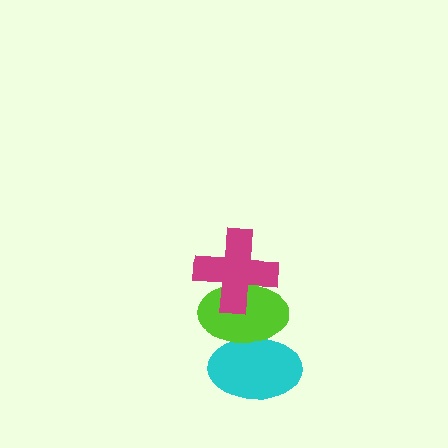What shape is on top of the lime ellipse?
The magenta cross is on top of the lime ellipse.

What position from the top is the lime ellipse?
The lime ellipse is 2nd from the top.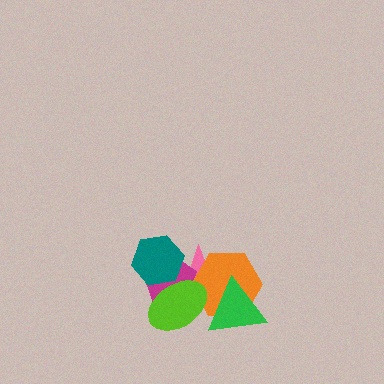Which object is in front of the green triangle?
The lime ellipse is in front of the green triangle.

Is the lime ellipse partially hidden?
Yes, it is partially covered by another shape.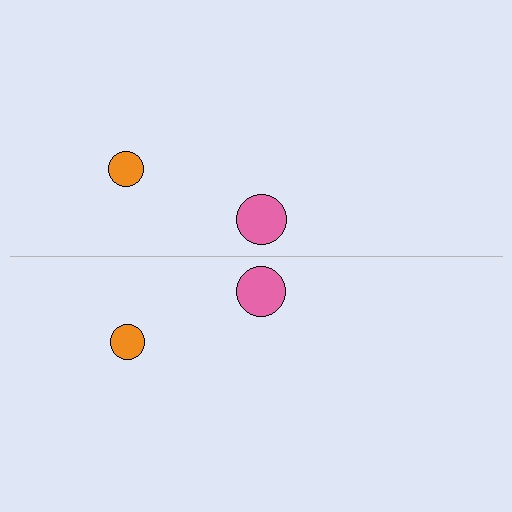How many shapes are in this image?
There are 4 shapes in this image.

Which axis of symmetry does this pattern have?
The pattern has a horizontal axis of symmetry running through the center of the image.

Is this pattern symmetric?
Yes, this pattern has bilateral (reflection) symmetry.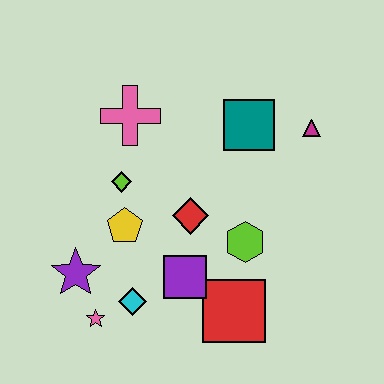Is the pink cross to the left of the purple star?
No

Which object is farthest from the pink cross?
The red square is farthest from the pink cross.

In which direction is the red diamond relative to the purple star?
The red diamond is to the right of the purple star.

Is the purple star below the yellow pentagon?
Yes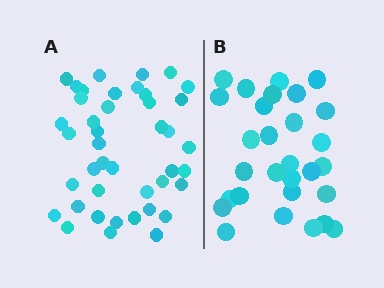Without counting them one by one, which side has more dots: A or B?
Region A (the left region) has more dots.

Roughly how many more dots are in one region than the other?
Region A has approximately 15 more dots than region B.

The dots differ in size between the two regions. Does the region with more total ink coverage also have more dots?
No. Region B has more total ink coverage because its dots are larger, but region A actually contains more individual dots. Total area can be misleading — the number of items is what matters here.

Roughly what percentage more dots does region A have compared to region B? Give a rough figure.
About 45% more.